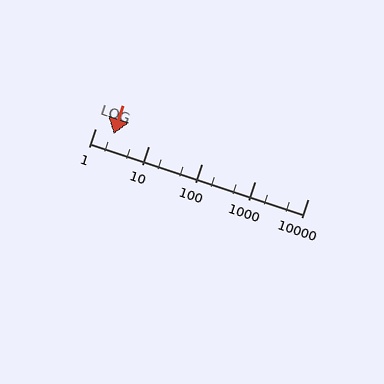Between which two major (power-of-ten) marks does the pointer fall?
The pointer is between 1 and 10.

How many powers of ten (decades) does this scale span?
The scale spans 4 decades, from 1 to 10000.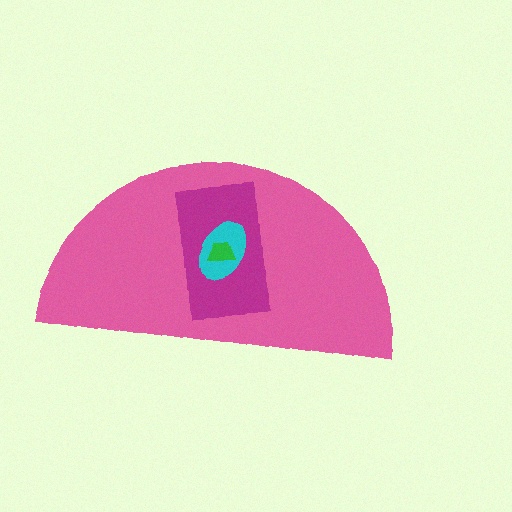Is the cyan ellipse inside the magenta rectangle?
Yes.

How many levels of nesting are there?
4.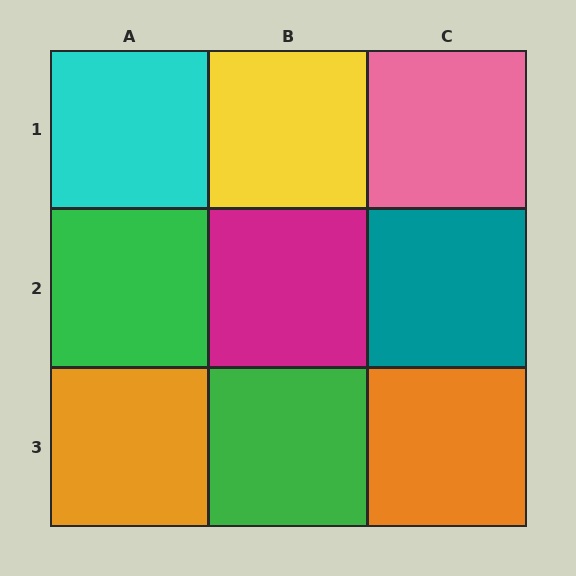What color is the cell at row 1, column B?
Yellow.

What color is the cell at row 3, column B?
Green.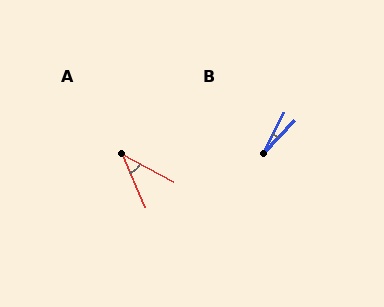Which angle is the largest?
A, at approximately 38 degrees.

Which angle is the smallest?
B, at approximately 17 degrees.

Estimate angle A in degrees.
Approximately 38 degrees.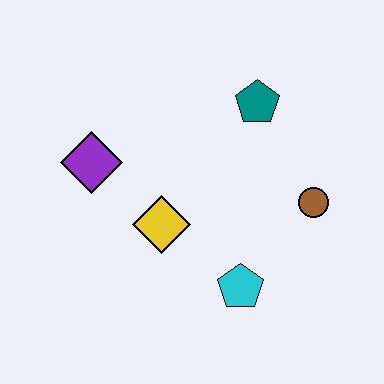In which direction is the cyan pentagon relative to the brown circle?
The cyan pentagon is below the brown circle.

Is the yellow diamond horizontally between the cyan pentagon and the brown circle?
No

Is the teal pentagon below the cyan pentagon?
No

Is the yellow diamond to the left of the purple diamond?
No